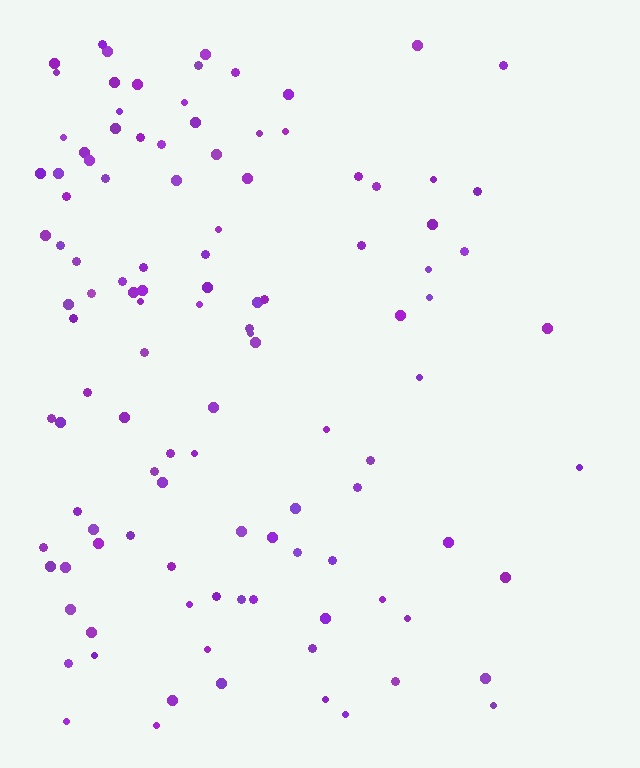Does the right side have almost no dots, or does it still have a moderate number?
Still a moderate number, just noticeably fewer than the left.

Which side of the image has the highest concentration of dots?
The left.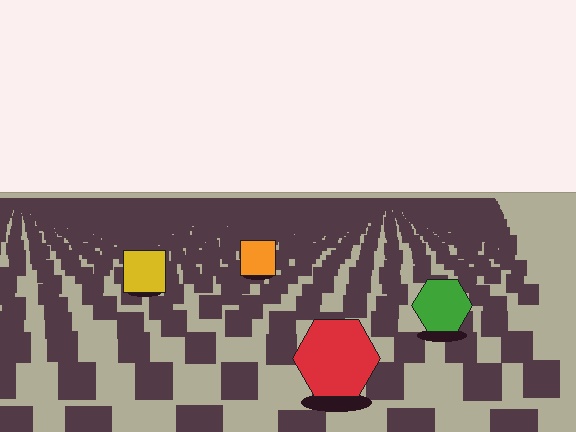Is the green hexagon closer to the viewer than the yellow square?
Yes. The green hexagon is closer — you can tell from the texture gradient: the ground texture is coarser near it.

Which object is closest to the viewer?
The red hexagon is closest. The texture marks near it are larger and more spread out.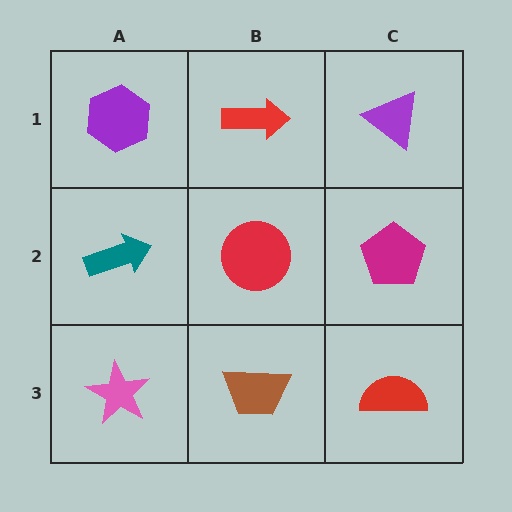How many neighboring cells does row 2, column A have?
3.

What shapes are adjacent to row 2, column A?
A purple hexagon (row 1, column A), a pink star (row 3, column A), a red circle (row 2, column B).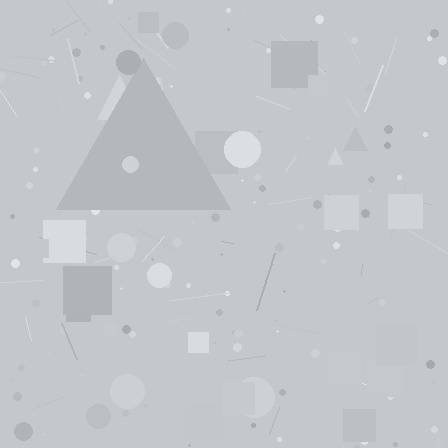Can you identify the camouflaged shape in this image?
The camouflaged shape is a triangle.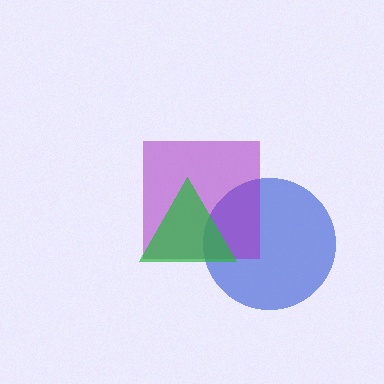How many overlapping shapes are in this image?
There are 3 overlapping shapes in the image.